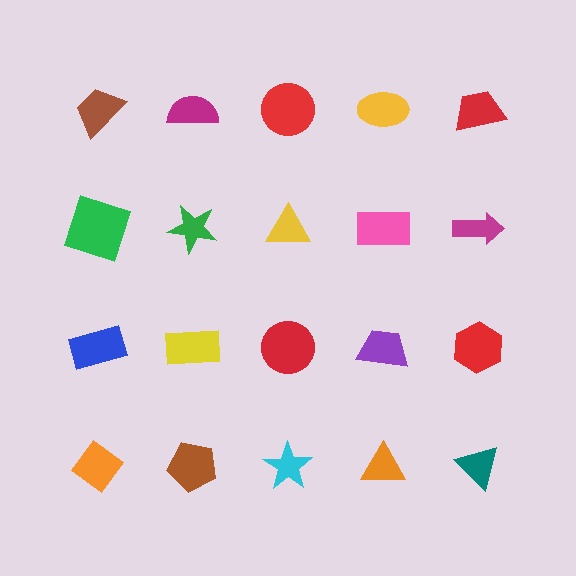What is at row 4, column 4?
An orange triangle.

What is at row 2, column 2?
A green star.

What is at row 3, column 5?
A red hexagon.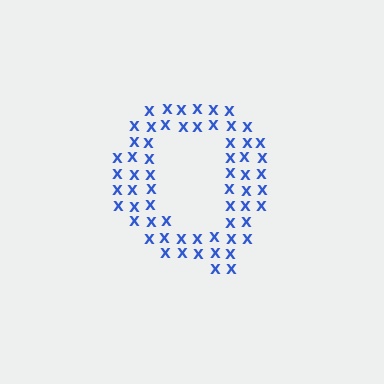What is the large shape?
The large shape is the letter Q.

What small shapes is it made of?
It is made of small letter X's.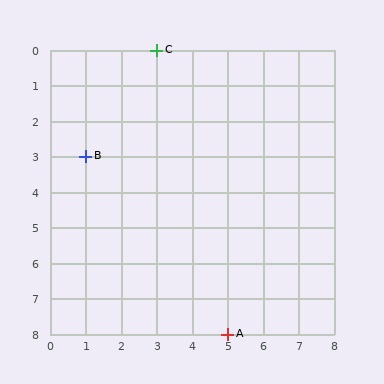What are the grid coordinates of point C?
Point C is at grid coordinates (3, 0).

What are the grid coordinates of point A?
Point A is at grid coordinates (5, 8).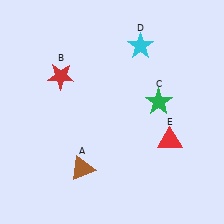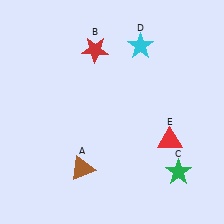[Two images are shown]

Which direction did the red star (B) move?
The red star (B) moved right.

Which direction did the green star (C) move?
The green star (C) moved down.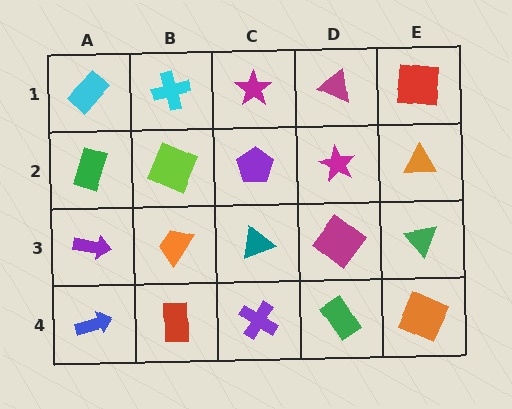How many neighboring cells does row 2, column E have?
3.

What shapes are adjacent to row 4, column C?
A teal triangle (row 3, column C), a red rectangle (row 4, column B), a green rectangle (row 4, column D).